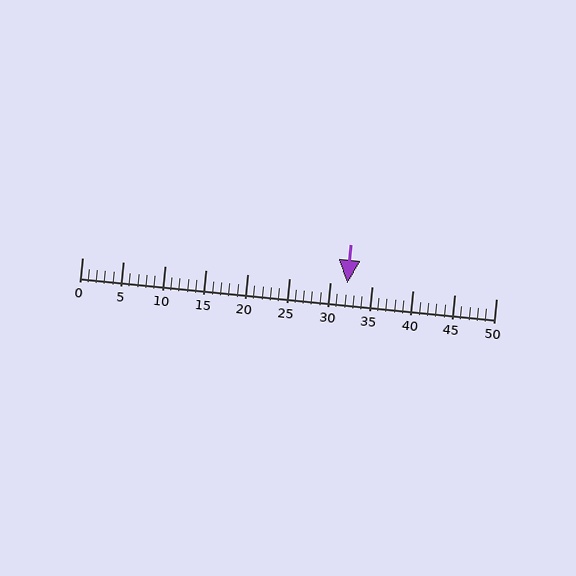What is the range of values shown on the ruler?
The ruler shows values from 0 to 50.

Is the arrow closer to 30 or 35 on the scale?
The arrow is closer to 30.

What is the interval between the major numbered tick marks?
The major tick marks are spaced 5 units apart.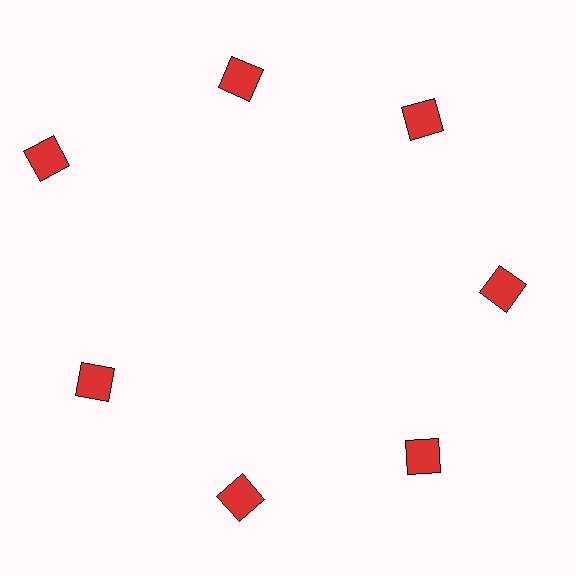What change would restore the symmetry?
The symmetry would be restored by moving it inward, back onto the ring so that all 7 squares sit at equal angles and equal distance from the center.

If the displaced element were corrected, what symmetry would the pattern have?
It would have 7-fold rotational symmetry — the pattern would map onto itself every 51 degrees.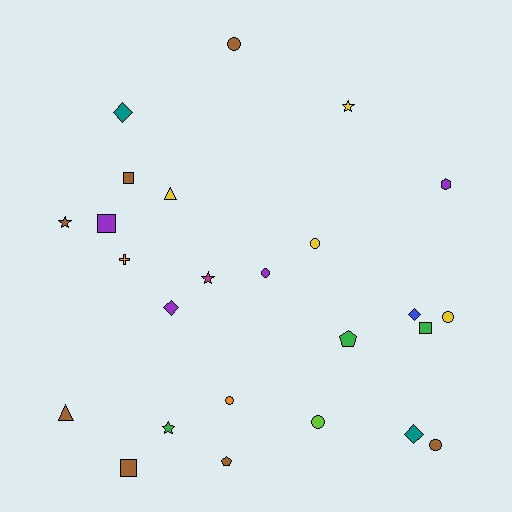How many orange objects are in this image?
There are 2 orange objects.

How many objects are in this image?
There are 25 objects.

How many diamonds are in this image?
There are 4 diamonds.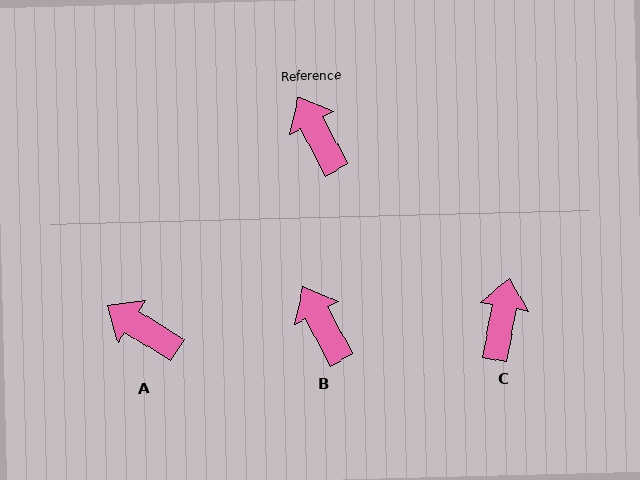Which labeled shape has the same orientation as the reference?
B.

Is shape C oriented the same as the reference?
No, it is off by about 39 degrees.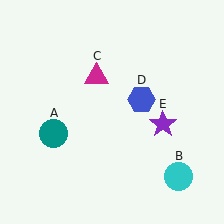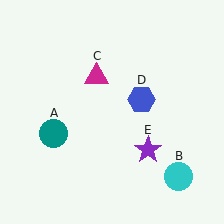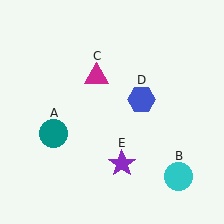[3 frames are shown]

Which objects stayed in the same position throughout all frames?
Teal circle (object A) and cyan circle (object B) and magenta triangle (object C) and blue hexagon (object D) remained stationary.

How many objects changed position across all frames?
1 object changed position: purple star (object E).